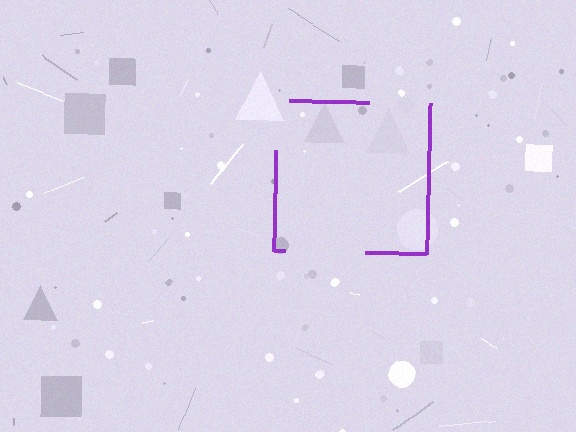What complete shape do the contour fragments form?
The contour fragments form a square.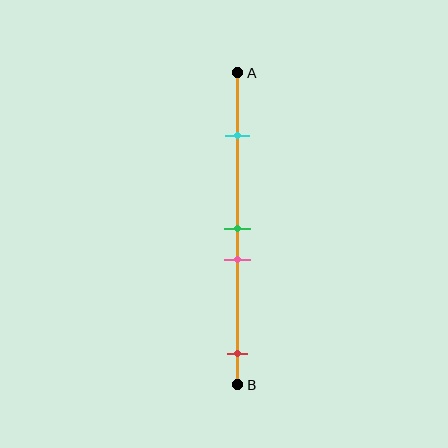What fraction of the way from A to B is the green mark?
The green mark is approximately 50% (0.5) of the way from A to B.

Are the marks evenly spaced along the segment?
No, the marks are not evenly spaced.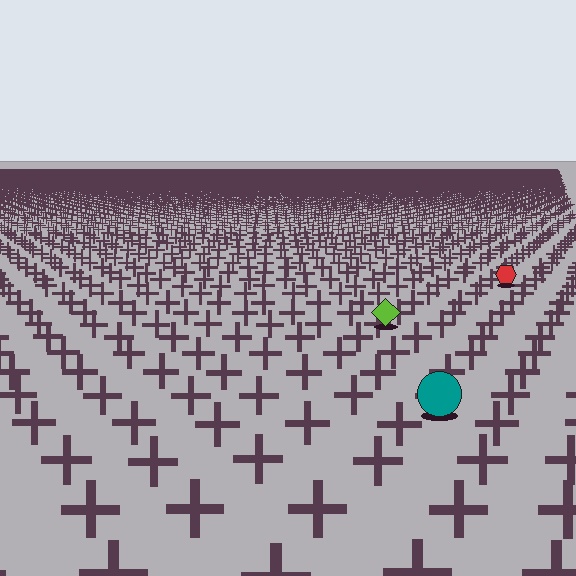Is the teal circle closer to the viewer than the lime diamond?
Yes. The teal circle is closer — you can tell from the texture gradient: the ground texture is coarser near it.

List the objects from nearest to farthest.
From nearest to farthest: the teal circle, the lime diamond, the red hexagon.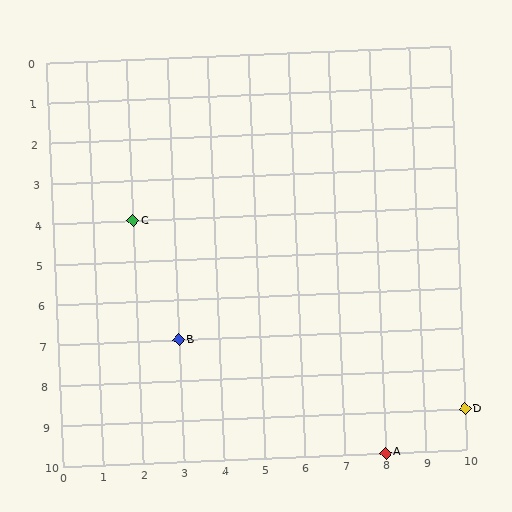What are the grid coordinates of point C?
Point C is at grid coordinates (2, 4).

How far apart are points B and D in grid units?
Points B and D are 7 columns and 2 rows apart (about 7.3 grid units diagonally).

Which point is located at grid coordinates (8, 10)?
Point A is at (8, 10).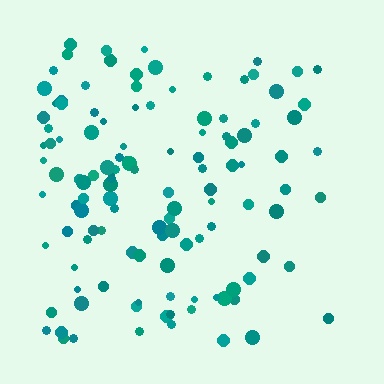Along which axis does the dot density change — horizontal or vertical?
Horizontal.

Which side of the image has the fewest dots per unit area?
The right.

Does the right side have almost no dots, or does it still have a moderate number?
Still a moderate number, just noticeably fewer than the left.